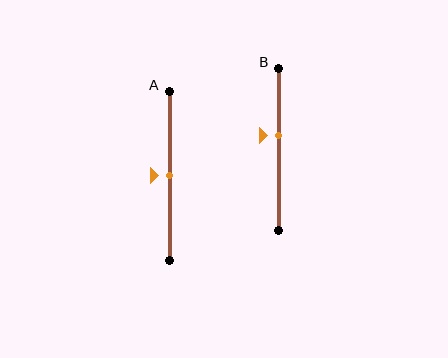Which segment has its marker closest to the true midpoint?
Segment A has its marker closest to the true midpoint.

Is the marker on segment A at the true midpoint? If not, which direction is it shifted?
Yes, the marker on segment A is at the true midpoint.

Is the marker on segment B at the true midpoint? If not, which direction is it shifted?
No, the marker on segment B is shifted upward by about 9% of the segment length.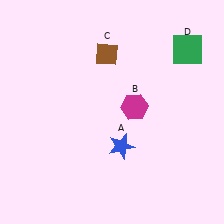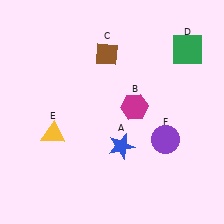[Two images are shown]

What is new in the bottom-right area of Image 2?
A purple circle (F) was added in the bottom-right area of Image 2.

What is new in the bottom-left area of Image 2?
A yellow triangle (E) was added in the bottom-left area of Image 2.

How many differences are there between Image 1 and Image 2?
There are 2 differences between the two images.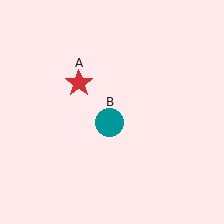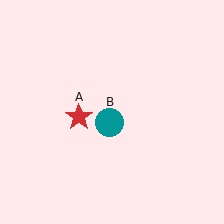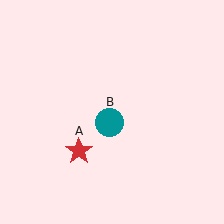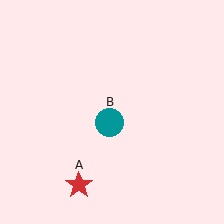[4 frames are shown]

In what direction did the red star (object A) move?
The red star (object A) moved down.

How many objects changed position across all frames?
1 object changed position: red star (object A).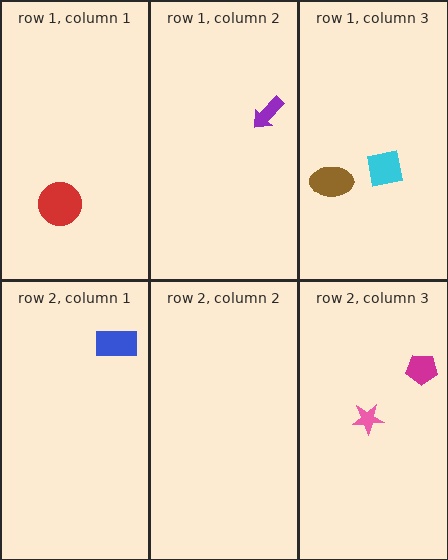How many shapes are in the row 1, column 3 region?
2.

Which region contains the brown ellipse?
The row 1, column 3 region.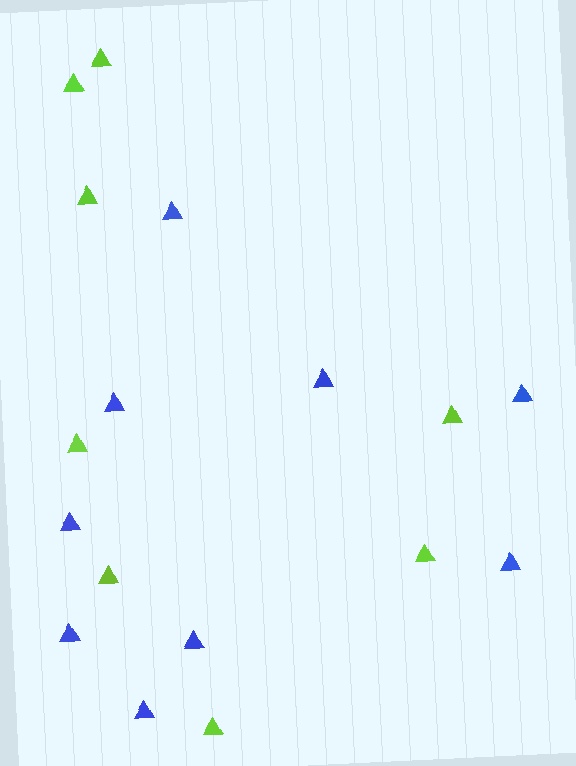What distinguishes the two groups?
There are 2 groups: one group of lime triangles (8) and one group of blue triangles (9).